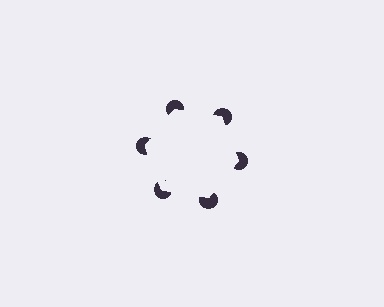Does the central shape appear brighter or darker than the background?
It typically appears slightly brighter than the background, even though no actual brightness change is drawn.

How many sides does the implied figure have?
6 sides.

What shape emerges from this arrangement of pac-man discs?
An illusory hexagon — its edges are inferred from the aligned wedge cuts in the pac-man discs, not physically drawn.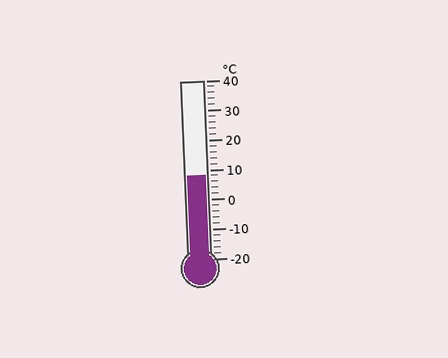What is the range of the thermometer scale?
The thermometer scale ranges from -20°C to 40°C.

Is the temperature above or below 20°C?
The temperature is below 20°C.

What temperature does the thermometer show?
The thermometer shows approximately 8°C.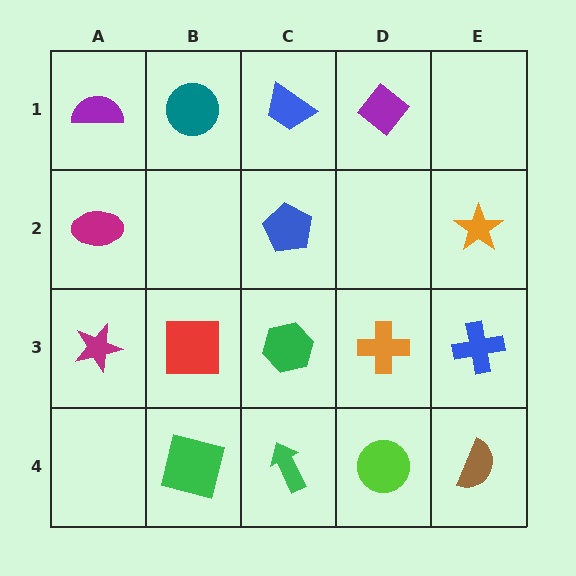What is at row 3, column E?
A blue cross.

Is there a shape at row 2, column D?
No, that cell is empty.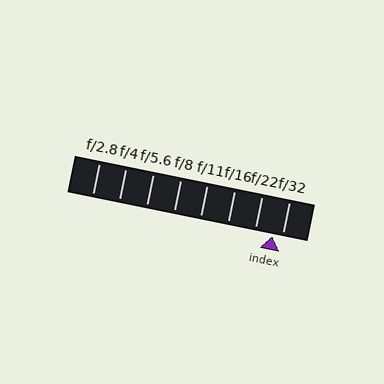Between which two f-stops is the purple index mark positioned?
The index mark is between f/22 and f/32.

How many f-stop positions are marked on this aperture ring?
There are 8 f-stop positions marked.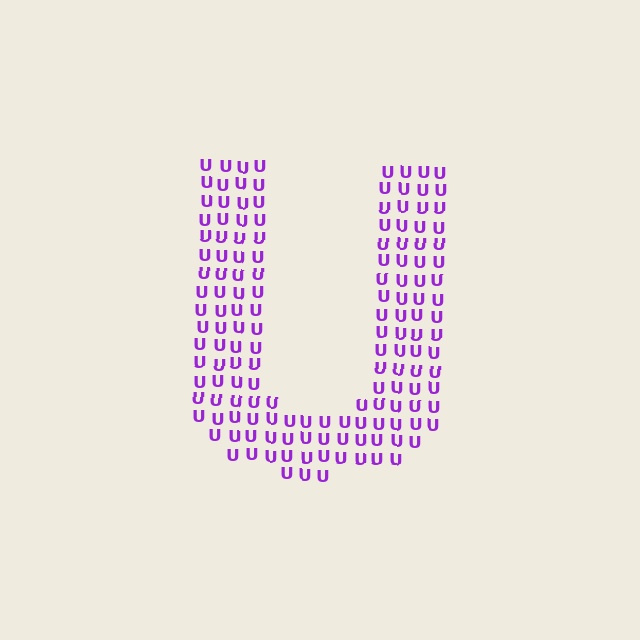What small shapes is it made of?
It is made of small letter U's.